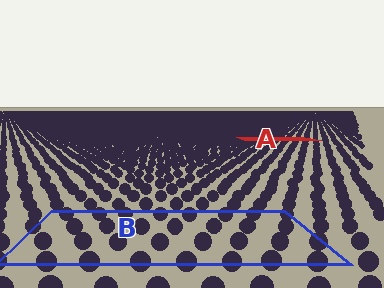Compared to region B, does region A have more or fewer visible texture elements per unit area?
Region A has more texture elements per unit area — they are packed more densely because it is farther away.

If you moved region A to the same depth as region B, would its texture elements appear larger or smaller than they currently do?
They would appear larger. At a closer depth, the same texture elements are projected at a bigger on-screen size.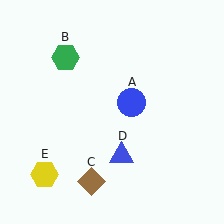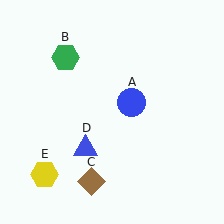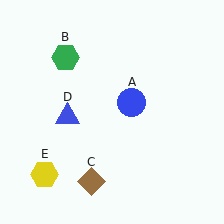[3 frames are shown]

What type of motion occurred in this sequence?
The blue triangle (object D) rotated clockwise around the center of the scene.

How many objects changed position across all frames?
1 object changed position: blue triangle (object D).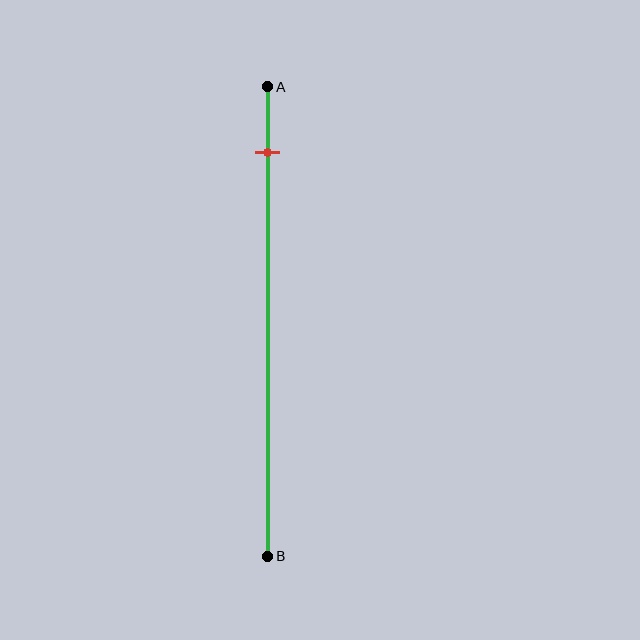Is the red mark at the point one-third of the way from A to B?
No, the mark is at about 15% from A, not at the 33% one-third point.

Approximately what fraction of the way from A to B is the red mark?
The red mark is approximately 15% of the way from A to B.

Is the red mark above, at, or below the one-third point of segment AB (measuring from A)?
The red mark is above the one-third point of segment AB.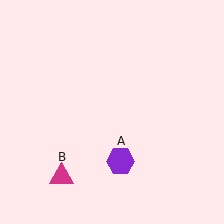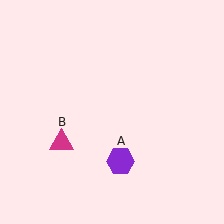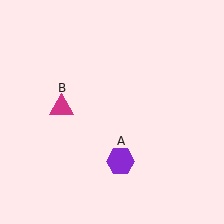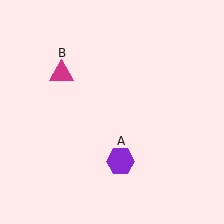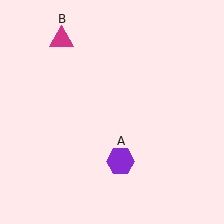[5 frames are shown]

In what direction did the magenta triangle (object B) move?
The magenta triangle (object B) moved up.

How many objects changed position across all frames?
1 object changed position: magenta triangle (object B).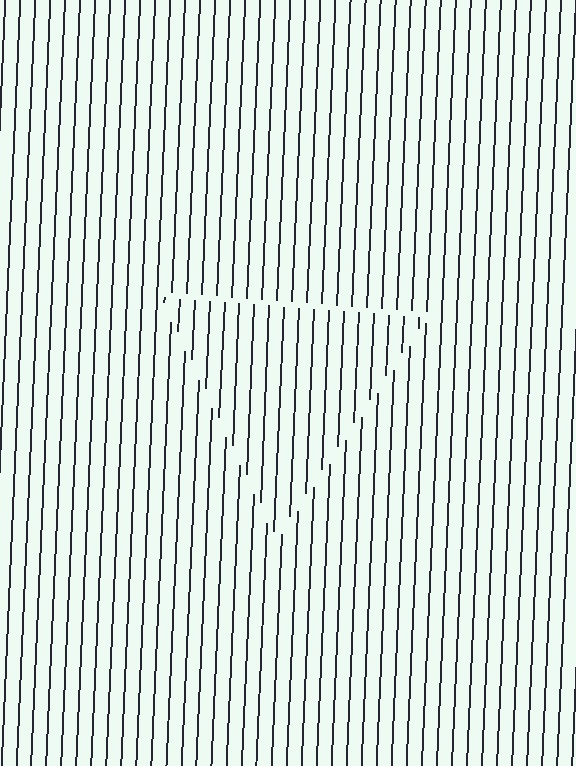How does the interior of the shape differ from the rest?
The interior of the shape contains the same grating, shifted by half a period — the contour is defined by the phase discontinuity where line-ends from the inner and outer gratings abut.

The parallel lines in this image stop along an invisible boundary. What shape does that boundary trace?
An illusory triangle. The interior of the shape contains the same grating, shifted by half a period — the contour is defined by the phase discontinuity where line-ends from the inner and outer gratings abut.